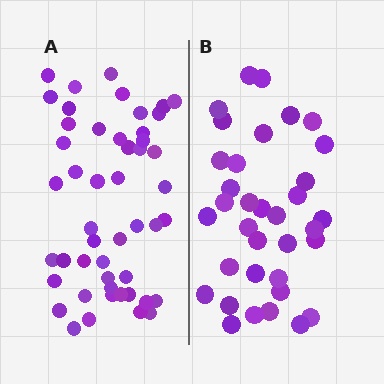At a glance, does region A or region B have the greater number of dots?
Region A (the left region) has more dots.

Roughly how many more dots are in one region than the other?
Region A has approximately 15 more dots than region B.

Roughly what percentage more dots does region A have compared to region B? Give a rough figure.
About 40% more.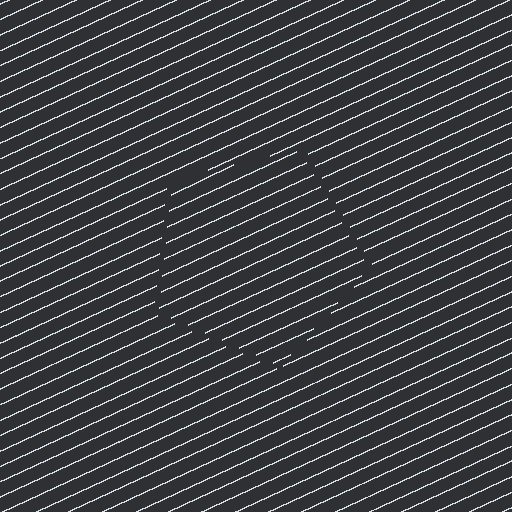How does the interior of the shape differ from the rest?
The interior of the shape contains the same grating, shifted by half a period — the contour is defined by the phase discontinuity where line-ends from the inner and outer gratings abut.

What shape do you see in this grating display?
An illusory pentagon. The interior of the shape contains the same grating, shifted by half a period — the contour is defined by the phase discontinuity where line-ends from the inner and outer gratings abut.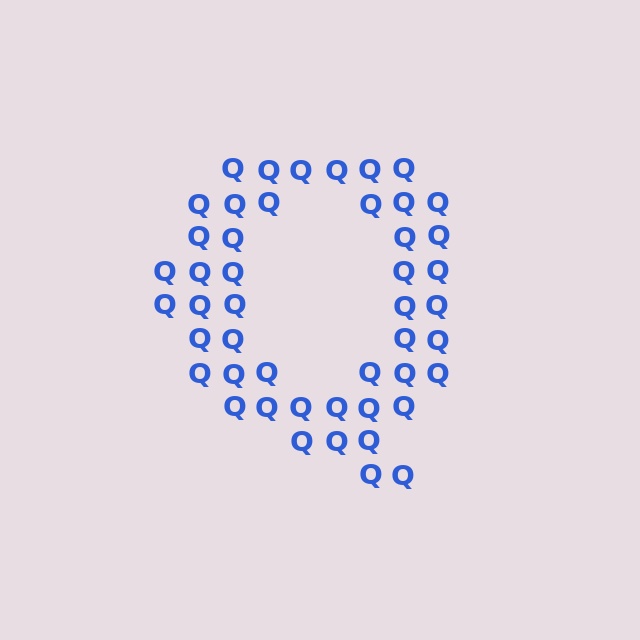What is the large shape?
The large shape is the letter Q.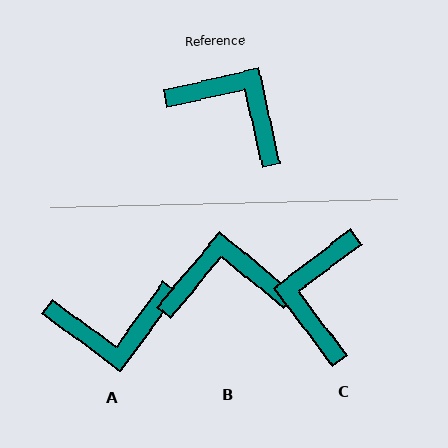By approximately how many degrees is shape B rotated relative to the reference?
Approximately 38 degrees counter-clockwise.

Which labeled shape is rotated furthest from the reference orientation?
A, about 139 degrees away.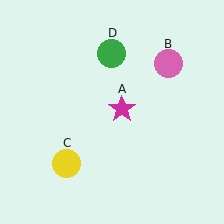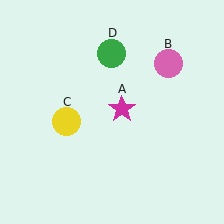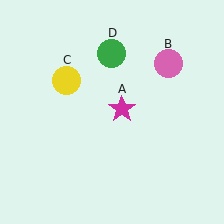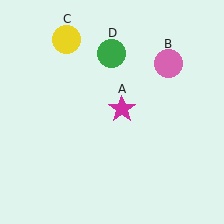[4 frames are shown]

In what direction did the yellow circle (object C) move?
The yellow circle (object C) moved up.